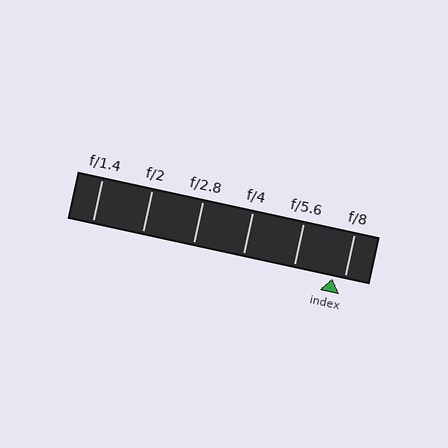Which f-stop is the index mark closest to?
The index mark is closest to f/8.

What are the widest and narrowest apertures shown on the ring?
The widest aperture shown is f/1.4 and the narrowest is f/8.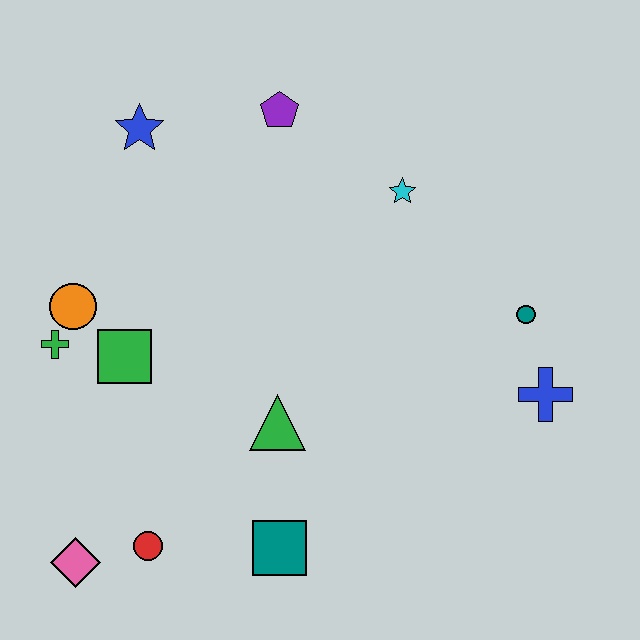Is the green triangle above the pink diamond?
Yes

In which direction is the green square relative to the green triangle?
The green square is to the left of the green triangle.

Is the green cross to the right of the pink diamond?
No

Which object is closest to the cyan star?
The purple pentagon is closest to the cyan star.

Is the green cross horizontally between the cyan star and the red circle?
No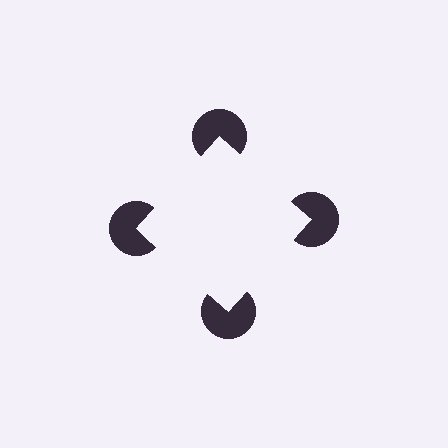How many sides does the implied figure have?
4 sides.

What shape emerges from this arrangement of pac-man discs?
An illusory square — its edges are inferred from the aligned wedge cuts in the pac-man discs, not physically drawn.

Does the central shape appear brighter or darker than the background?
It typically appears slightly brighter than the background, even though no actual brightness change is drawn.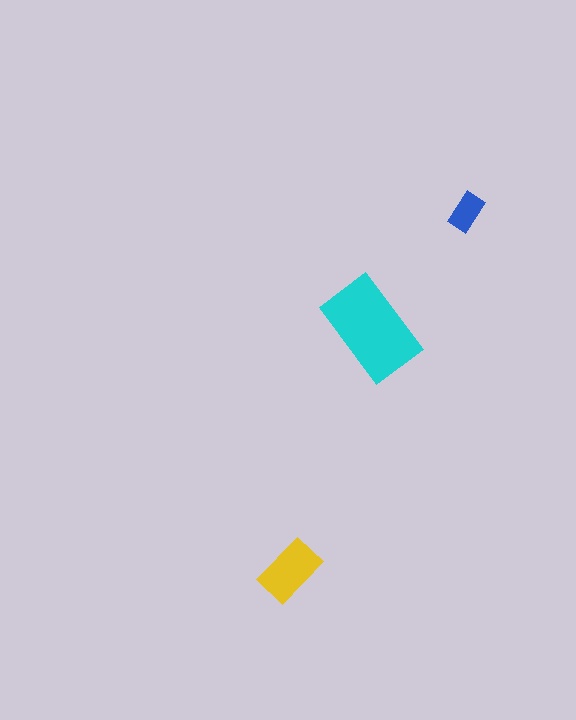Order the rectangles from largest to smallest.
the cyan one, the yellow one, the blue one.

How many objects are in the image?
There are 3 objects in the image.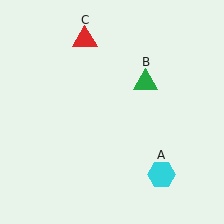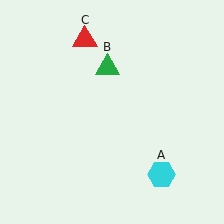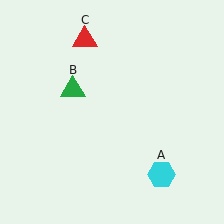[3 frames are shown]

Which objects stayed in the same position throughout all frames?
Cyan hexagon (object A) and red triangle (object C) remained stationary.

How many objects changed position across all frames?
1 object changed position: green triangle (object B).